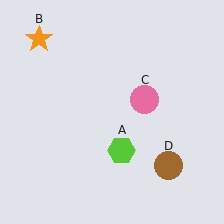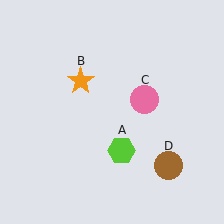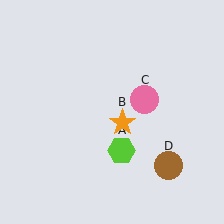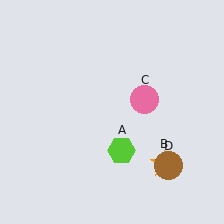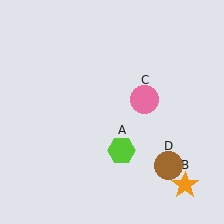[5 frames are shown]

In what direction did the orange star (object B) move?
The orange star (object B) moved down and to the right.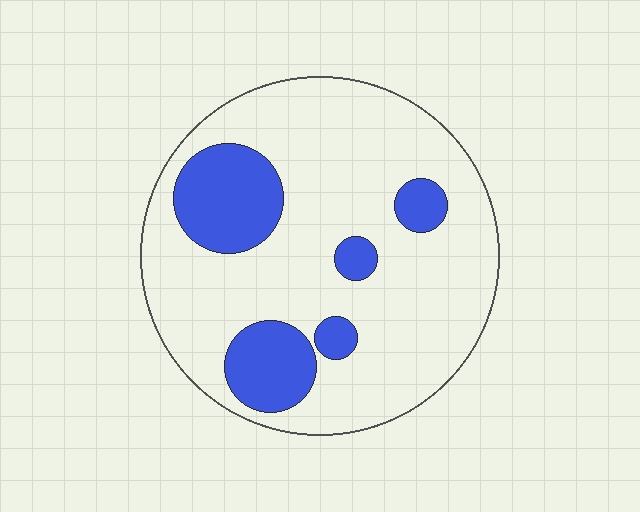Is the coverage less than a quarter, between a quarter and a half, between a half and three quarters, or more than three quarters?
Less than a quarter.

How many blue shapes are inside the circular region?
5.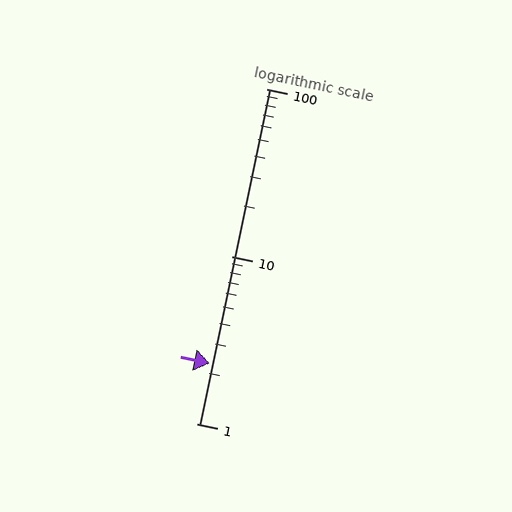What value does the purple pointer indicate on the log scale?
The pointer indicates approximately 2.3.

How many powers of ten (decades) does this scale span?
The scale spans 2 decades, from 1 to 100.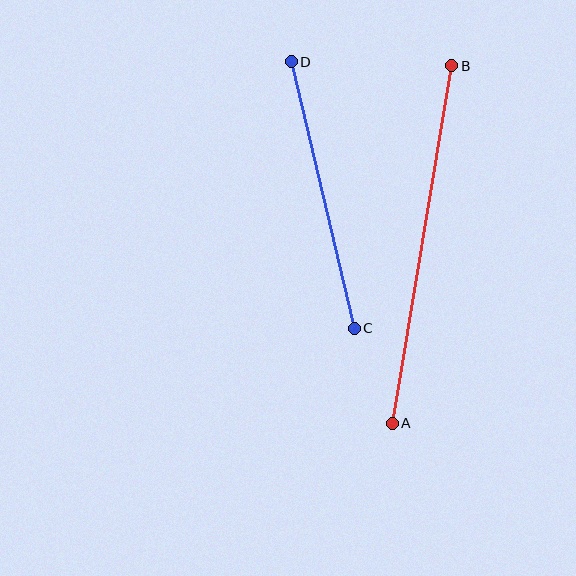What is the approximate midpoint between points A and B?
The midpoint is at approximately (422, 245) pixels.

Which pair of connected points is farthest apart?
Points A and B are farthest apart.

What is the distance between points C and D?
The distance is approximately 274 pixels.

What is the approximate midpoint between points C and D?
The midpoint is at approximately (323, 195) pixels.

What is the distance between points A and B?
The distance is approximately 362 pixels.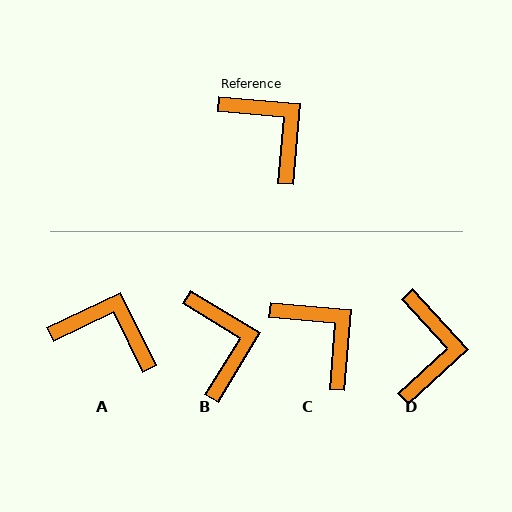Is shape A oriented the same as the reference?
No, it is off by about 30 degrees.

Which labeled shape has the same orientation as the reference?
C.